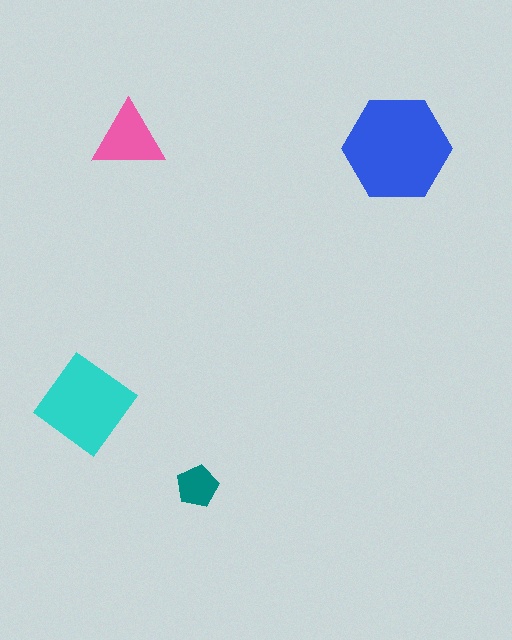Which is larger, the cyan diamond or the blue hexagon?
The blue hexagon.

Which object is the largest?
The blue hexagon.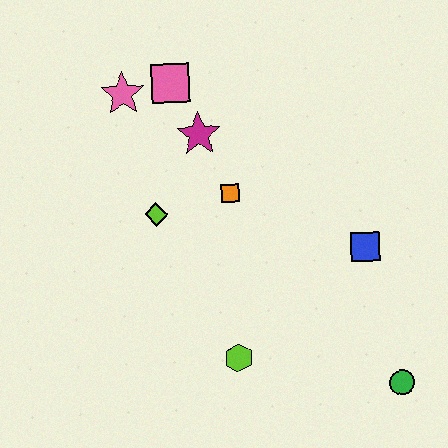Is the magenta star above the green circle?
Yes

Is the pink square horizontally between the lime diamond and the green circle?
Yes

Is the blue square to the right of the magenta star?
Yes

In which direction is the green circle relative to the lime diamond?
The green circle is to the right of the lime diamond.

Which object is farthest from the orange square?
The green circle is farthest from the orange square.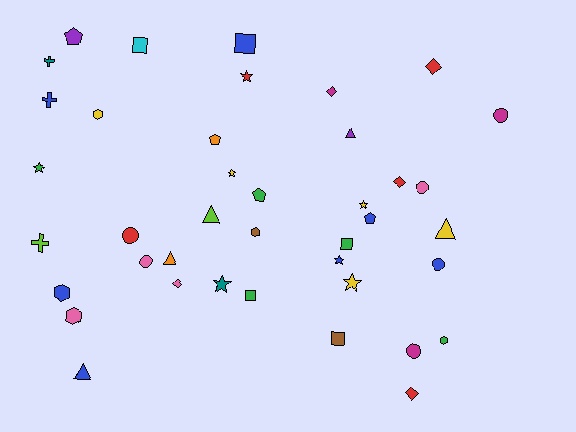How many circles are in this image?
There are 6 circles.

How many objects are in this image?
There are 40 objects.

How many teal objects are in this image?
There are 2 teal objects.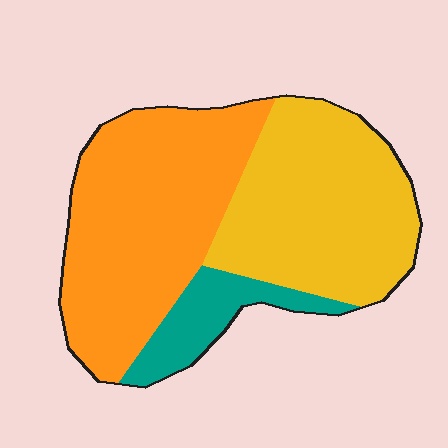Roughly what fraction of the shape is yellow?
Yellow takes up between a quarter and a half of the shape.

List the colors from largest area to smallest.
From largest to smallest: orange, yellow, teal.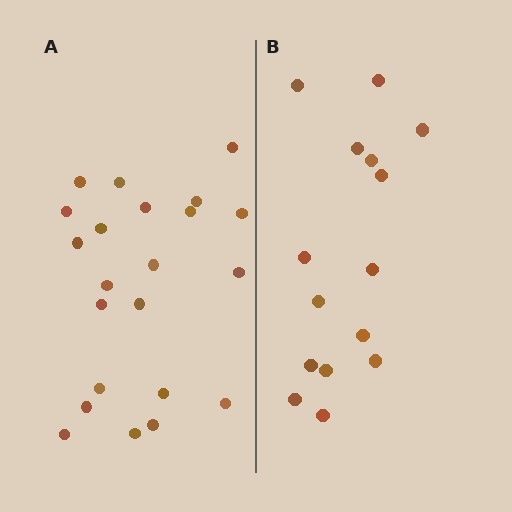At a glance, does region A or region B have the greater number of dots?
Region A (the left region) has more dots.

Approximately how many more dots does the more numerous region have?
Region A has roughly 8 or so more dots than region B.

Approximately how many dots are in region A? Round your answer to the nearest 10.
About 20 dots. (The exact count is 22, which rounds to 20.)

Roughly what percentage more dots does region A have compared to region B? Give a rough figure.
About 45% more.